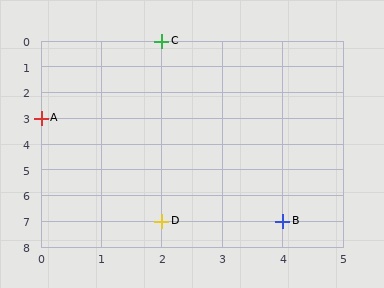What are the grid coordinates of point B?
Point B is at grid coordinates (4, 7).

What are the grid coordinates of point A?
Point A is at grid coordinates (0, 3).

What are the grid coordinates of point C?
Point C is at grid coordinates (2, 0).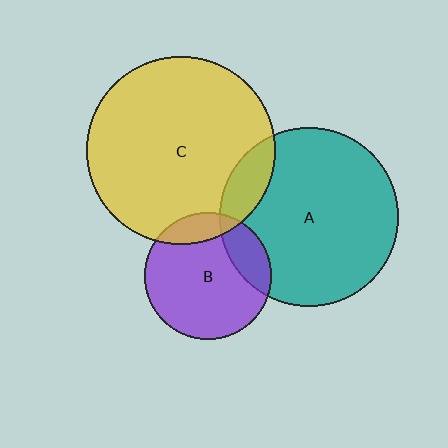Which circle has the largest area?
Circle C (yellow).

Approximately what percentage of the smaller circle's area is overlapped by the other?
Approximately 10%.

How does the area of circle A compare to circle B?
Approximately 2.0 times.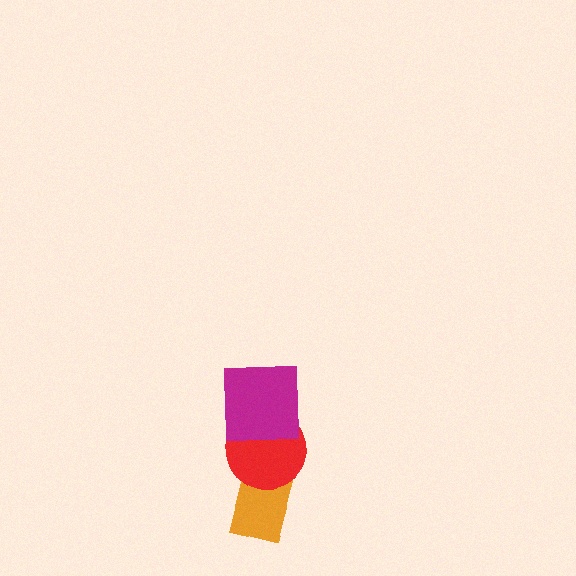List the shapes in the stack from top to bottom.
From top to bottom: the magenta square, the red circle, the orange rectangle.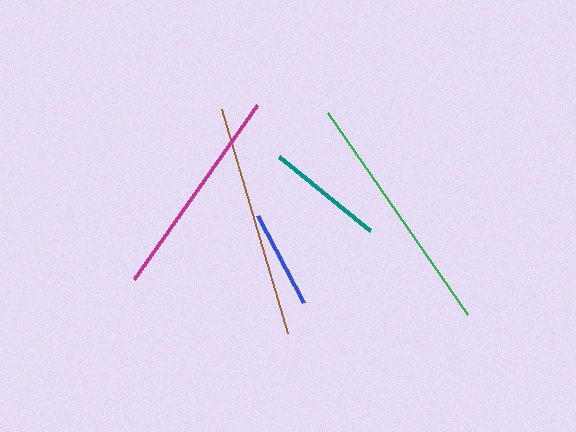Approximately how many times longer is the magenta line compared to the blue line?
The magenta line is approximately 2.1 times the length of the blue line.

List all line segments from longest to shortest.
From longest to shortest: green, brown, magenta, teal, blue.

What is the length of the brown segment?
The brown segment is approximately 234 pixels long.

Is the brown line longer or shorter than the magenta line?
The brown line is longer than the magenta line.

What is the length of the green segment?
The green segment is approximately 245 pixels long.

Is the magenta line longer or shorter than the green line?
The green line is longer than the magenta line.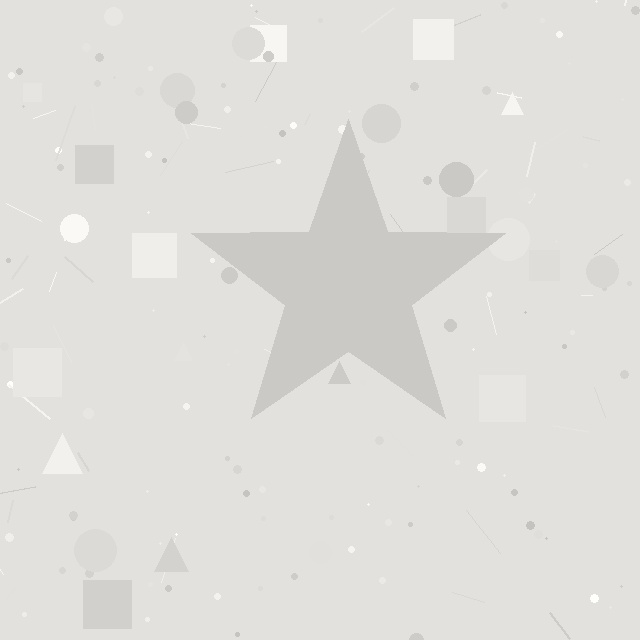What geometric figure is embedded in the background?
A star is embedded in the background.